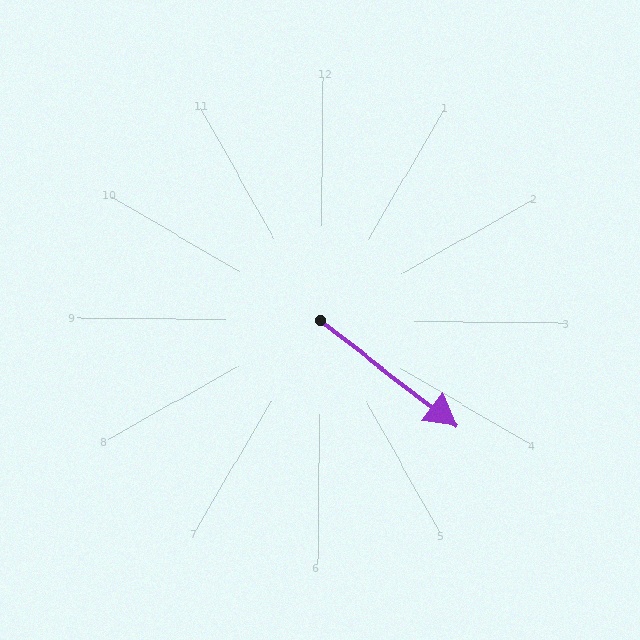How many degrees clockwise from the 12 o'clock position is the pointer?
Approximately 127 degrees.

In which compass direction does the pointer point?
Southeast.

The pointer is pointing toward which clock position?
Roughly 4 o'clock.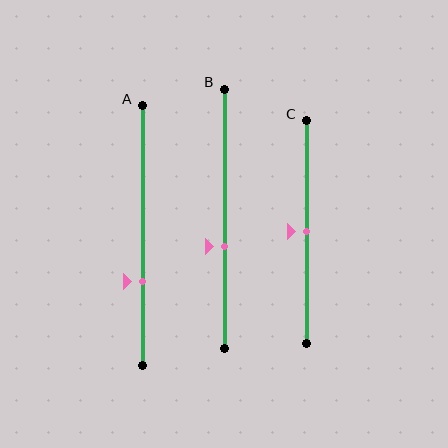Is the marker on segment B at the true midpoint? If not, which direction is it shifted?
No, the marker on segment B is shifted downward by about 11% of the segment length.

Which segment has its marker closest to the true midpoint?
Segment C has its marker closest to the true midpoint.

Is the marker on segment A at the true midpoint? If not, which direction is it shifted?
No, the marker on segment A is shifted downward by about 18% of the segment length.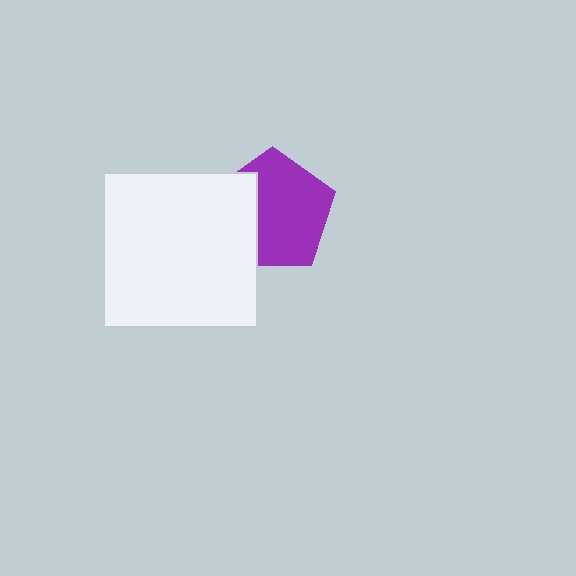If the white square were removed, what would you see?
You would see the complete purple pentagon.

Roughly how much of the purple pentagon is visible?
Most of it is visible (roughly 68%).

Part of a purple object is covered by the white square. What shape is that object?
It is a pentagon.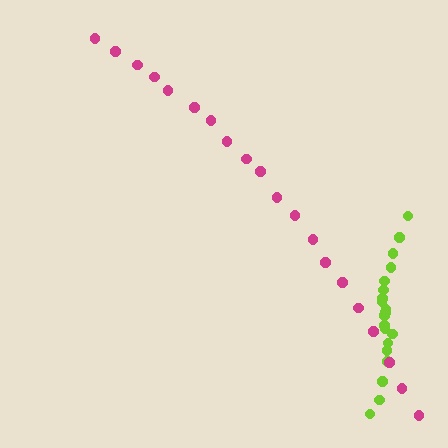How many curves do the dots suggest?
There are 2 distinct paths.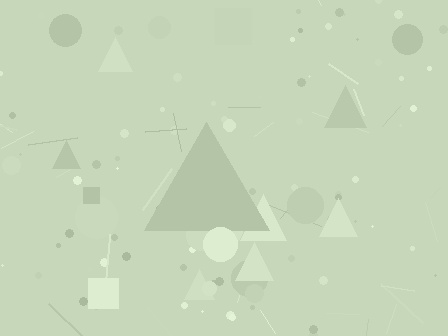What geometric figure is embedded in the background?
A triangle is embedded in the background.